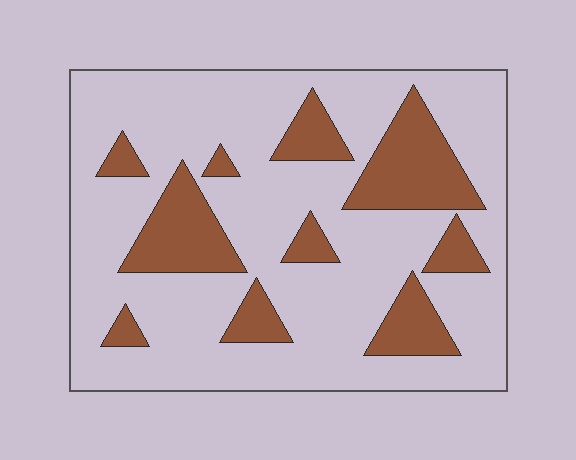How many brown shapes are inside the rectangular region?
10.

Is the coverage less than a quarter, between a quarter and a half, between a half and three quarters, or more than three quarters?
Less than a quarter.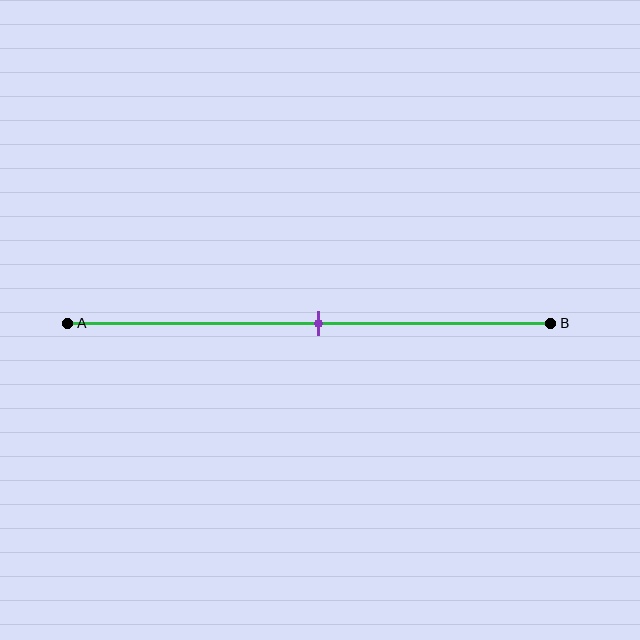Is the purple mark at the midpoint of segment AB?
Yes, the mark is approximately at the midpoint.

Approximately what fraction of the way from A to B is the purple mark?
The purple mark is approximately 50% of the way from A to B.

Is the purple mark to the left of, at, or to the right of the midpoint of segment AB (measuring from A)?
The purple mark is approximately at the midpoint of segment AB.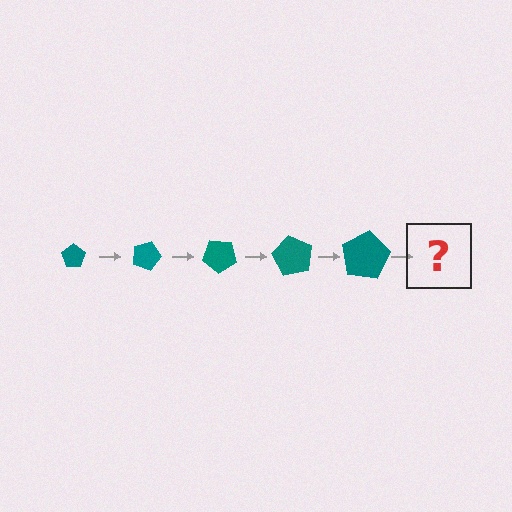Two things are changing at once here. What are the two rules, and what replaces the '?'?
The two rules are that the pentagon grows larger each step and it rotates 20 degrees each step. The '?' should be a pentagon, larger than the previous one and rotated 100 degrees from the start.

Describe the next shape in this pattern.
It should be a pentagon, larger than the previous one and rotated 100 degrees from the start.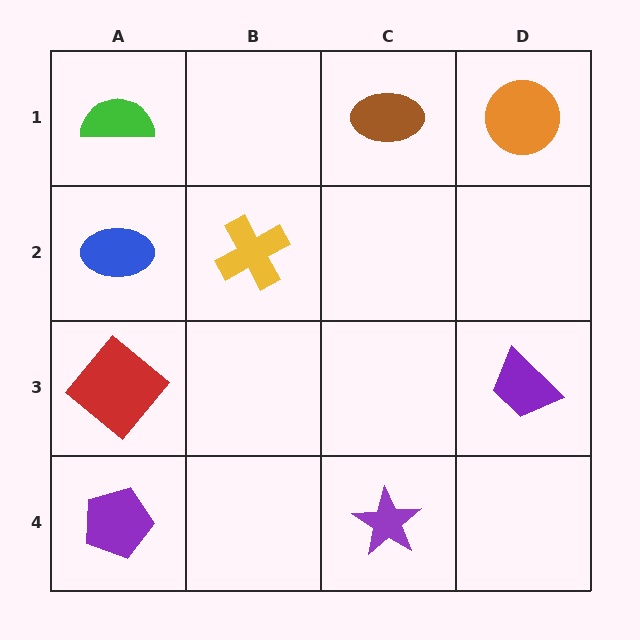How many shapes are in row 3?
2 shapes.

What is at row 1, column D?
An orange circle.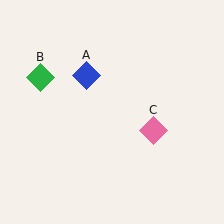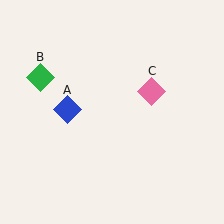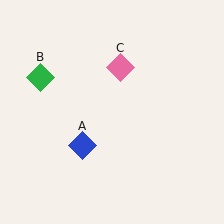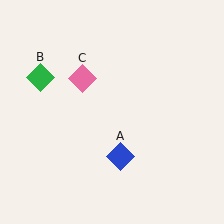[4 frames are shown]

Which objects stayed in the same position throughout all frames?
Green diamond (object B) remained stationary.